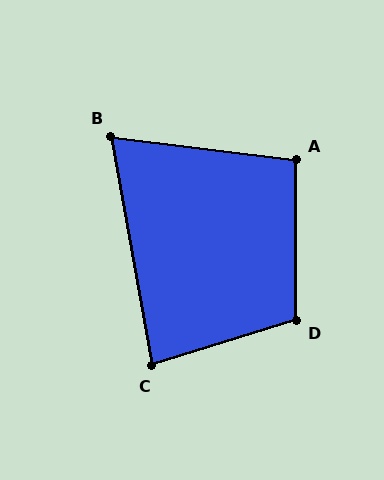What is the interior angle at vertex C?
Approximately 83 degrees (acute).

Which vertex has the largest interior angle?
D, at approximately 107 degrees.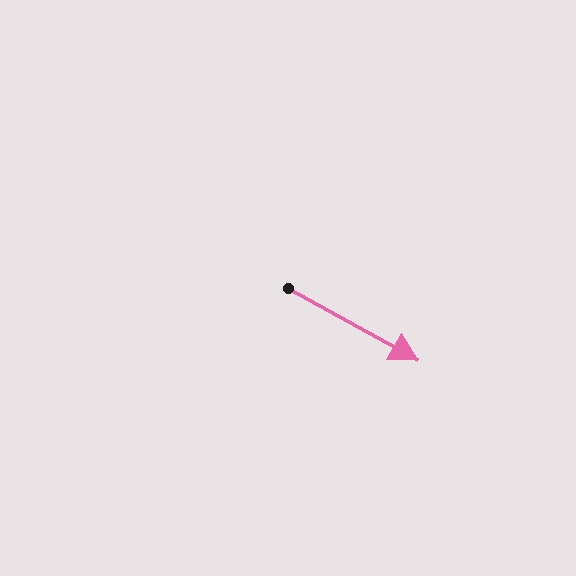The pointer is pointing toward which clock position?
Roughly 4 o'clock.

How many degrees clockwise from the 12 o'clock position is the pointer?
Approximately 119 degrees.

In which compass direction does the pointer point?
Southeast.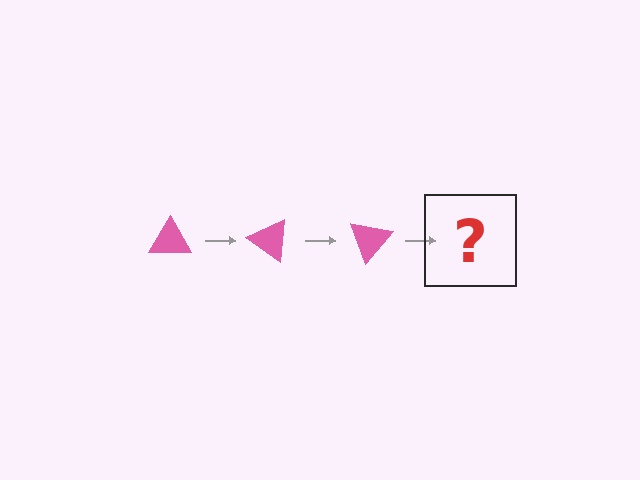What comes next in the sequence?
The next element should be a pink triangle rotated 105 degrees.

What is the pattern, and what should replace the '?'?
The pattern is that the triangle rotates 35 degrees each step. The '?' should be a pink triangle rotated 105 degrees.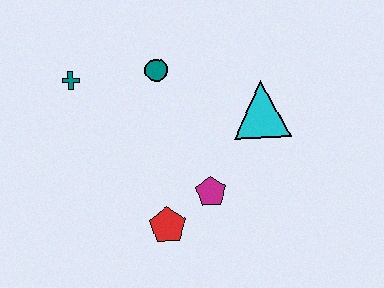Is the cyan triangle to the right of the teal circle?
Yes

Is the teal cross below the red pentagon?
No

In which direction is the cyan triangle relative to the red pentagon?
The cyan triangle is above the red pentagon.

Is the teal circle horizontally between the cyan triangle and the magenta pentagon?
No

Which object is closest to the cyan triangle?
The magenta pentagon is closest to the cyan triangle.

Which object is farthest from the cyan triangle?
The teal cross is farthest from the cyan triangle.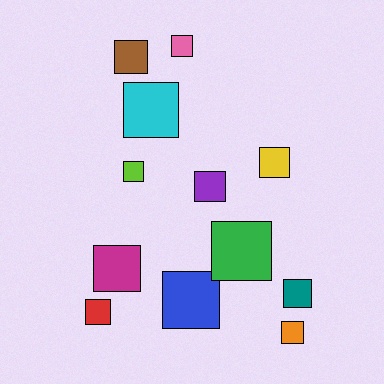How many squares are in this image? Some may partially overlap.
There are 12 squares.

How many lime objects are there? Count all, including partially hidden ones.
There is 1 lime object.